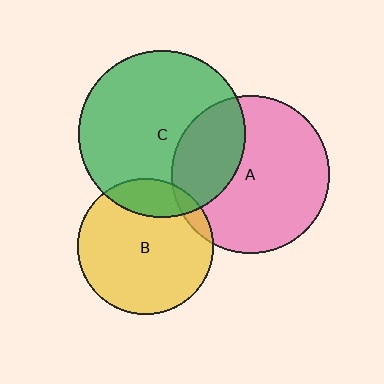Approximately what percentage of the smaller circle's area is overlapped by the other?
Approximately 20%.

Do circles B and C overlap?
Yes.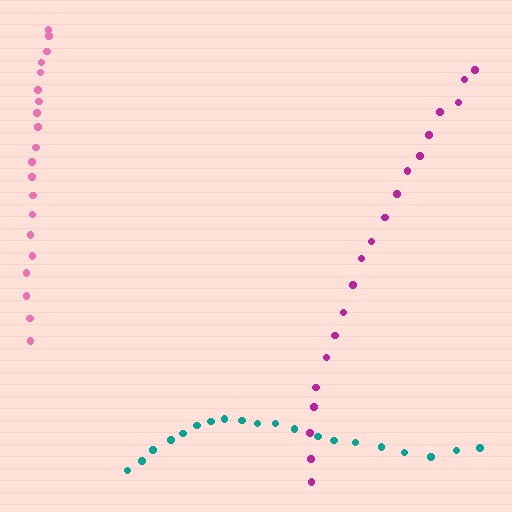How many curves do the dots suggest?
There are 3 distinct paths.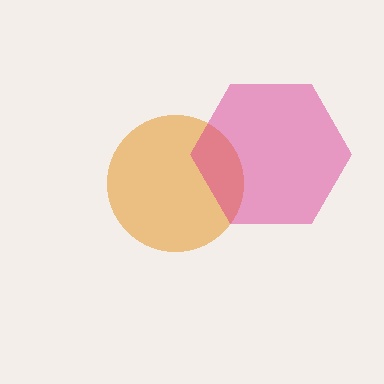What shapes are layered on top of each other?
The layered shapes are: an orange circle, a magenta hexagon.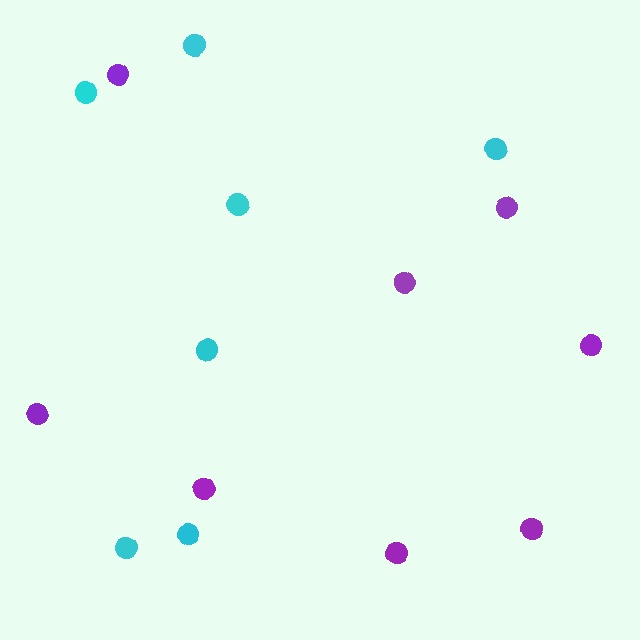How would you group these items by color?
There are 2 groups: one group of purple circles (8) and one group of cyan circles (7).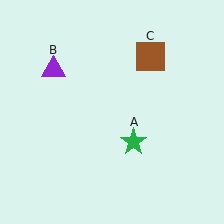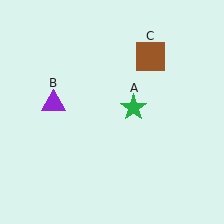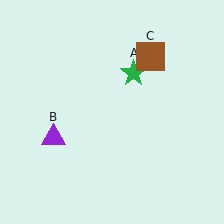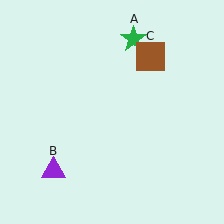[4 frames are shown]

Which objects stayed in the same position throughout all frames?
Brown square (object C) remained stationary.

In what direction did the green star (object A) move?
The green star (object A) moved up.